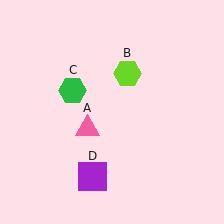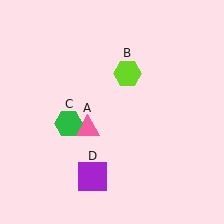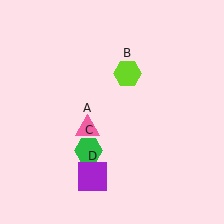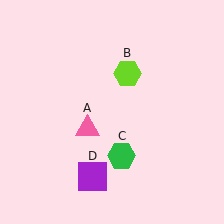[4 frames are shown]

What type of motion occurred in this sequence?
The green hexagon (object C) rotated counterclockwise around the center of the scene.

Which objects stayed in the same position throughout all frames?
Pink triangle (object A) and lime hexagon (object B) and purple square (object D) remained stationary.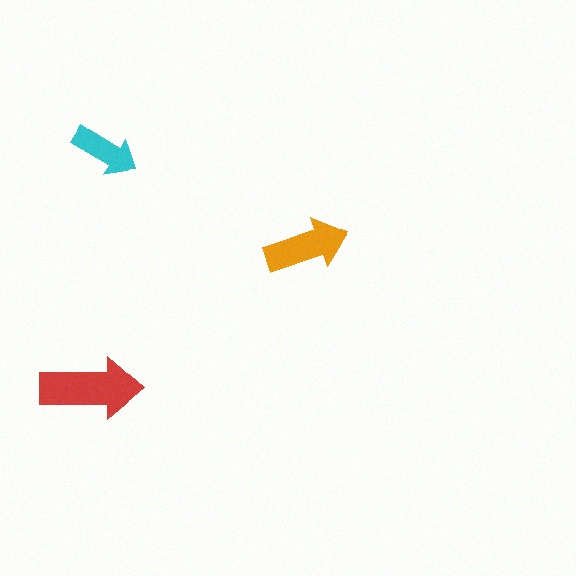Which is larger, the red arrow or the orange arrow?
The red one.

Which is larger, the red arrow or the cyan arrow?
The red one.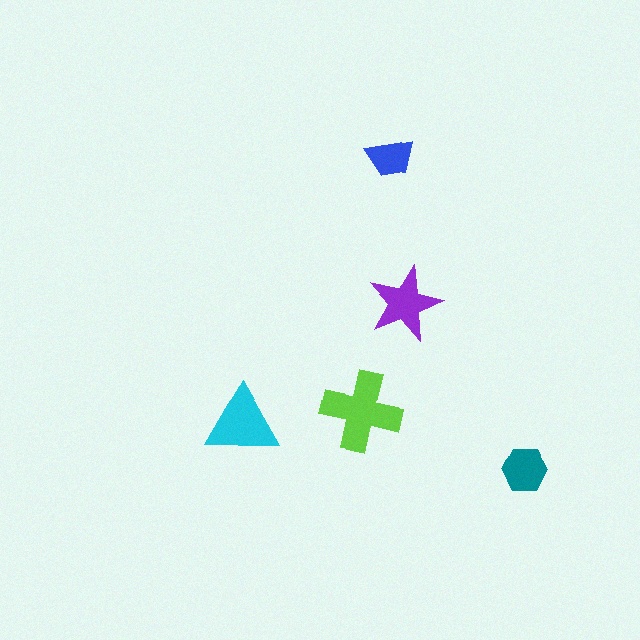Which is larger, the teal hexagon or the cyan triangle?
The cyan triangle.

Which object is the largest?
The lime cross.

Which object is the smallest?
The blue trapezoid.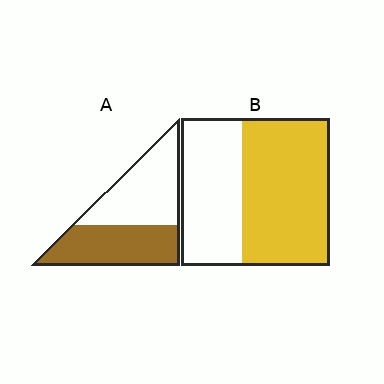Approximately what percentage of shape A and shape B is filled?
A is approximately 50% and B is approximately 60%.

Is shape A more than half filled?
Roughly half.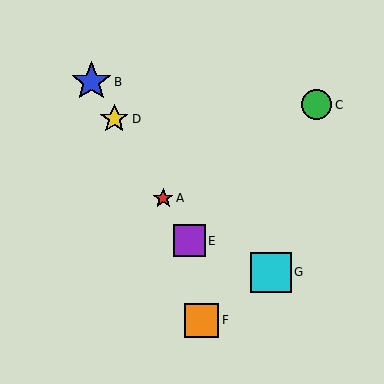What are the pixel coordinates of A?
Object A is at (163, 198).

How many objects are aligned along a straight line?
4 objects (A, B, D, E) are aligned along a straight line.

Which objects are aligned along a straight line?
Objects A, B, D, E are aligned along a straight line.